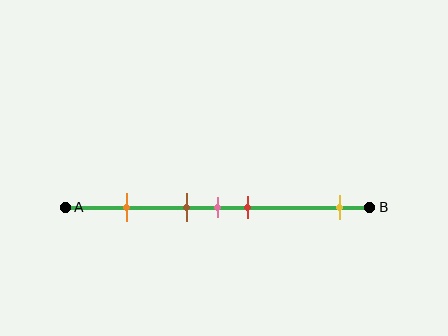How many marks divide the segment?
There are 5 marks dividing the segment.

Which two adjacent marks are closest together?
The brown and pink marks are the closest adjacent pair.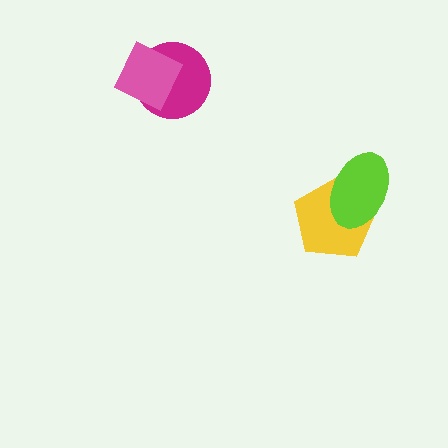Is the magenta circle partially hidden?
Yes, it is partially covered by another shape.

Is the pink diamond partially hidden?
No, no other shape covers it.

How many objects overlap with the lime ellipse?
1 object overlaps with the lime ellipse.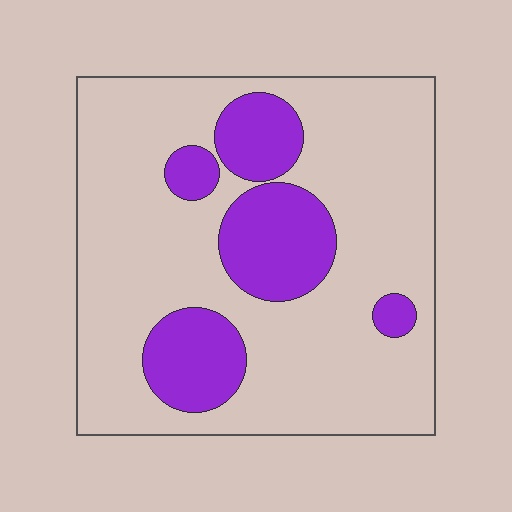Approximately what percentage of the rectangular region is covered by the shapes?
Approximately 25%.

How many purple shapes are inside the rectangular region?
5.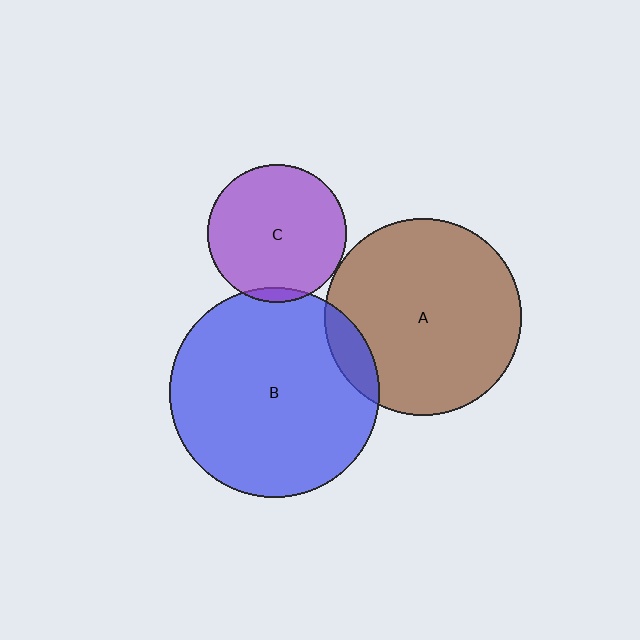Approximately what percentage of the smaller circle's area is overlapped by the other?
Approximately 5%.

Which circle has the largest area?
Circle B (blue).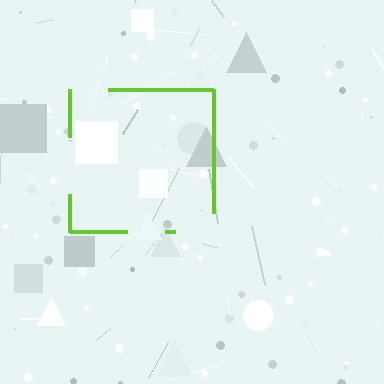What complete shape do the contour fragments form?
The contour fragments form a square.